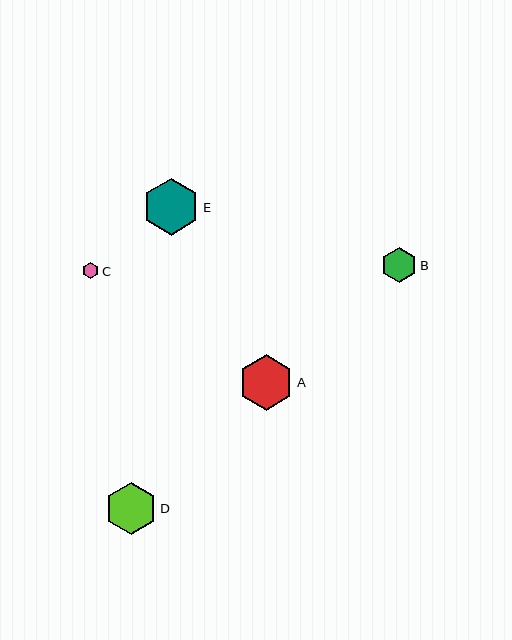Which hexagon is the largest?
Hexagon E is the largest with a size of approximately 57 pixels.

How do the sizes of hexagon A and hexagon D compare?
Hexagon A and hexagon D are approximately the same size.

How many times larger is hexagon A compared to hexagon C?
Hexagon A is approximately 3.4 times the size of hexagon C.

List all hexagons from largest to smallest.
From largest to smallest: E, A, D, B, C.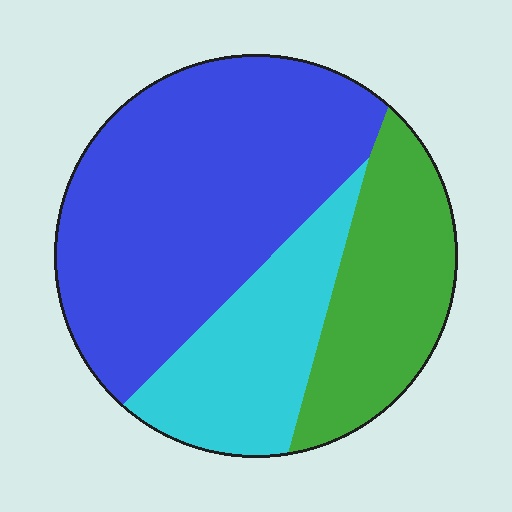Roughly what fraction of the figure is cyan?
Cyan takes up about one quarter (1/4) of the figure.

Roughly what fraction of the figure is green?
Green takes up about one quarter (1/4) of the figure.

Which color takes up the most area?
Blue, at roughly 55%.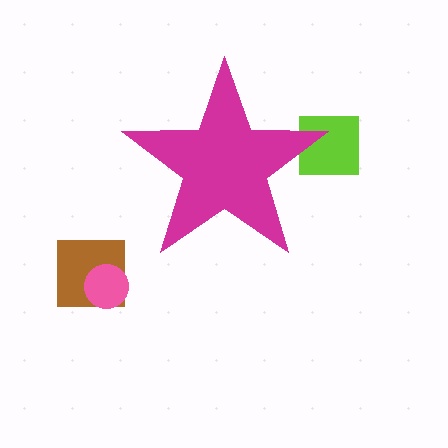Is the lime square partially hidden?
Yes, the lime square is partially hidden behind the magenta star.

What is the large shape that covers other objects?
A magenta star.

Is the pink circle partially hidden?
No, the pink circle is fully visible.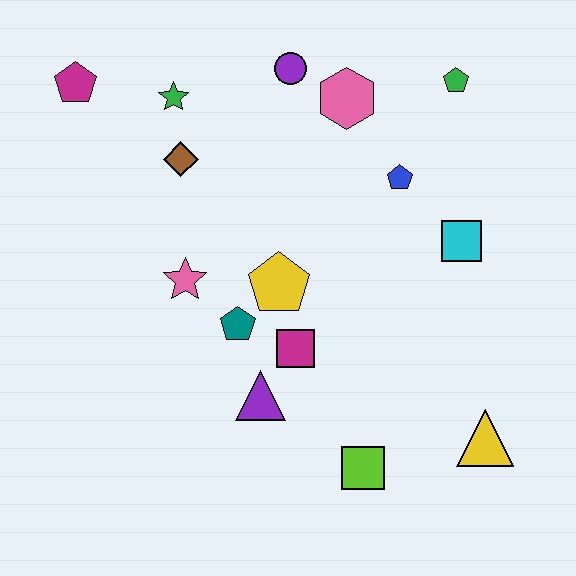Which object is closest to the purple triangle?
The magenta square is closest to the purple triangle.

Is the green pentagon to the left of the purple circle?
No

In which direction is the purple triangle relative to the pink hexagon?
The purple triangle is below the pink hexagon.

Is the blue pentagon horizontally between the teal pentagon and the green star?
No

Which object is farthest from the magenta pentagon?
The yellow triangle is farthest from the magenta pentagon.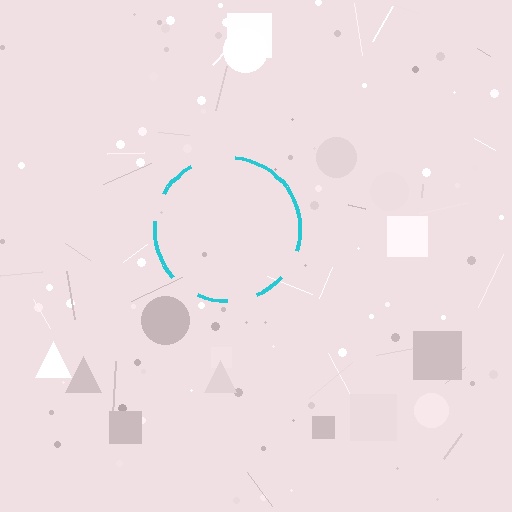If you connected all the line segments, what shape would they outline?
They would outline a circle.